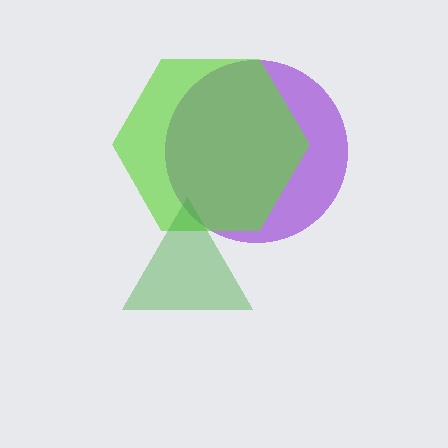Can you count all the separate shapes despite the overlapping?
Yes, there are 3 separate shapes.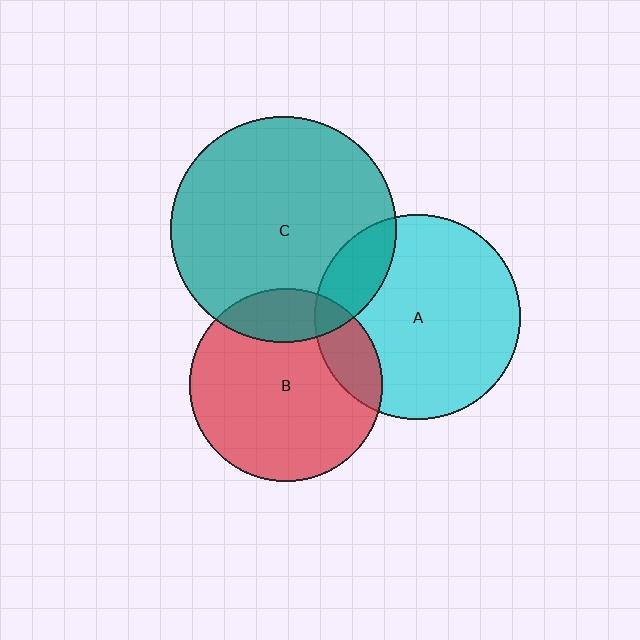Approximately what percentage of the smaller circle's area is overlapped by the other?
Approximately 20%.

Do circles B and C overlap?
Yes.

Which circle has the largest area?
Circle C (teal).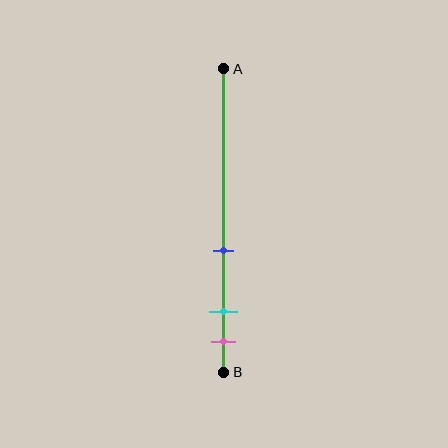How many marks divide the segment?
There are 3 marks dividing the segment.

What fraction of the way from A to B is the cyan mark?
The cyan mark is approximately 80% (0.8) of the way from A to B.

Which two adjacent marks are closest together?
The cyan and pink marks are the closest adjacent pair.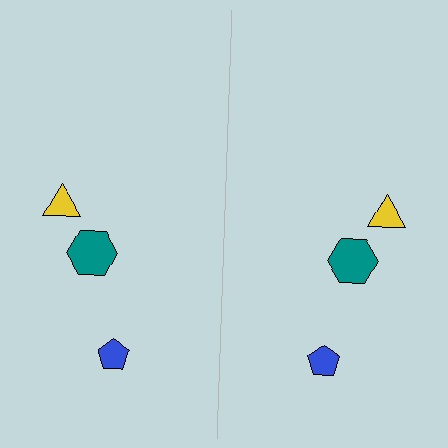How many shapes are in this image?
There are 6 shapes in this image.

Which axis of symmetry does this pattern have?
The pattern has a vertical axis of symmetry running through the center of the image.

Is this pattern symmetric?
Yes, this pattern has bilateral (reflection) symmetry.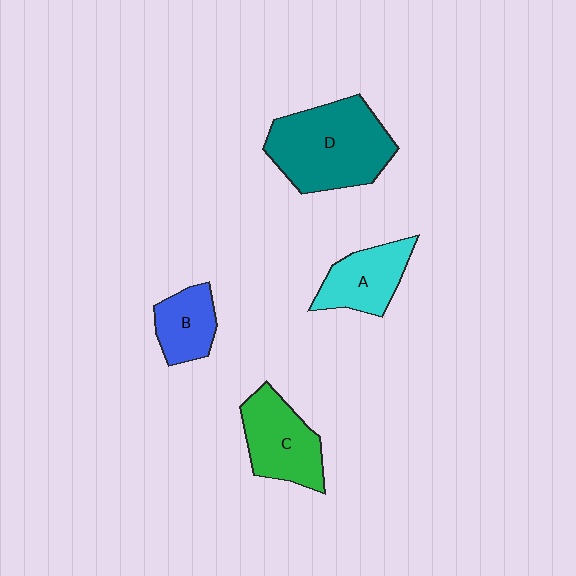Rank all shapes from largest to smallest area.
From largest to smallest: D (teal), C (green), A (cyan), B (blue).